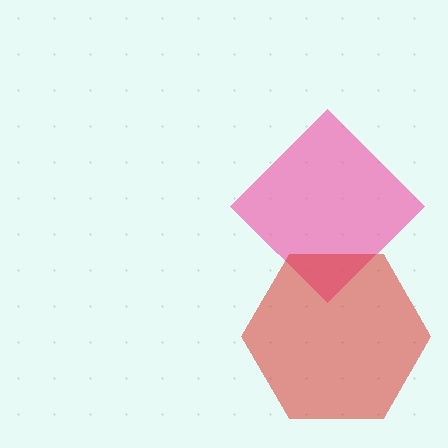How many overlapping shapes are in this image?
There are 2 overlapping shapes in the image.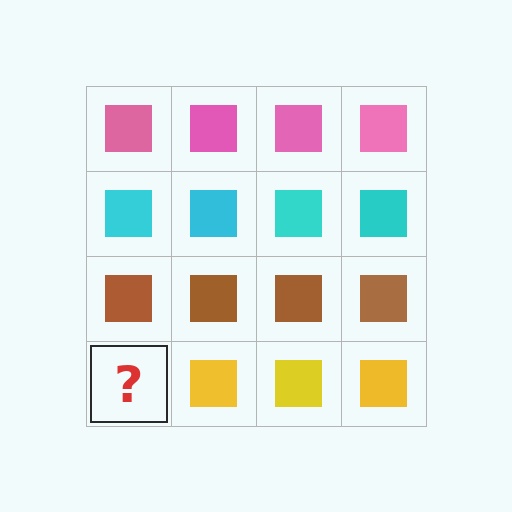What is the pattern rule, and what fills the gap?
The rule is that each row has a consistent color. The gap should be filled with a yellow square.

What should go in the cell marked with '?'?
The missing cell should contain a yellow square.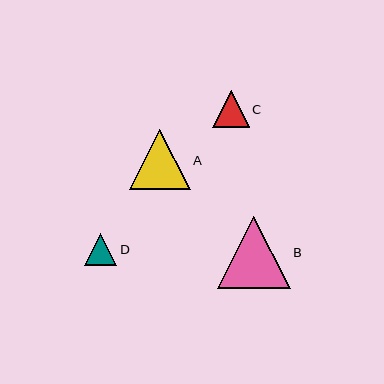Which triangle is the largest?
Triangle B is the largest with a size of approximately 73 pixels.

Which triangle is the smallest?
Triangle D is the smallest with a size of approximately 32 pixels.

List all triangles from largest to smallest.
From largest to smallest: B, A, C, D.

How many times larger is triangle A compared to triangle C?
Triangle A is approximately 1.7 times the size of triangle C.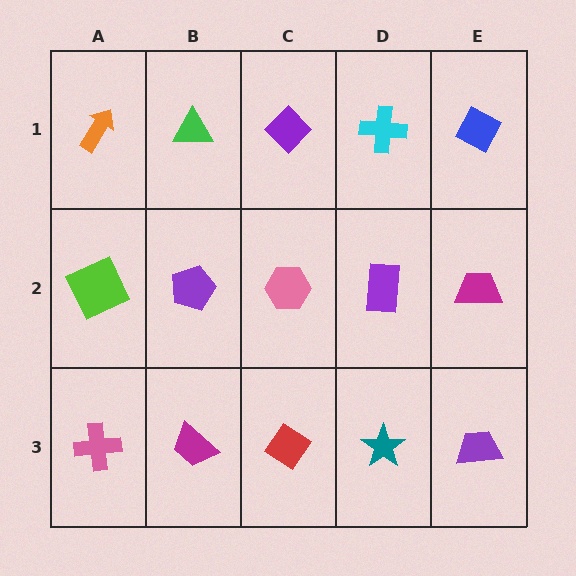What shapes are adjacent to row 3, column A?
A lime square (row 2, column A), a magenta trapezoid (row 3, column B).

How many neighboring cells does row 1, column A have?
2.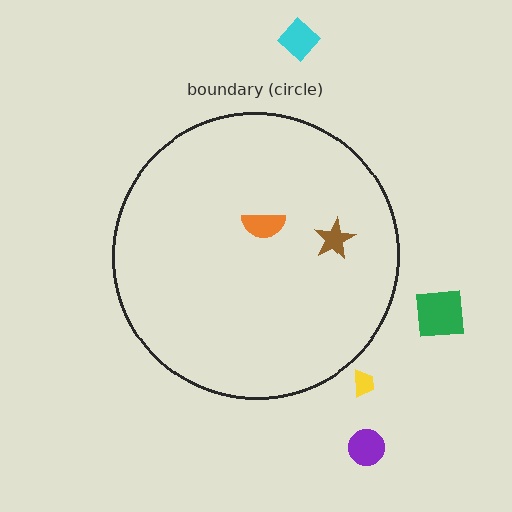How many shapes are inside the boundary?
2 inside, 4 outside.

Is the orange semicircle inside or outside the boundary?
Inside.